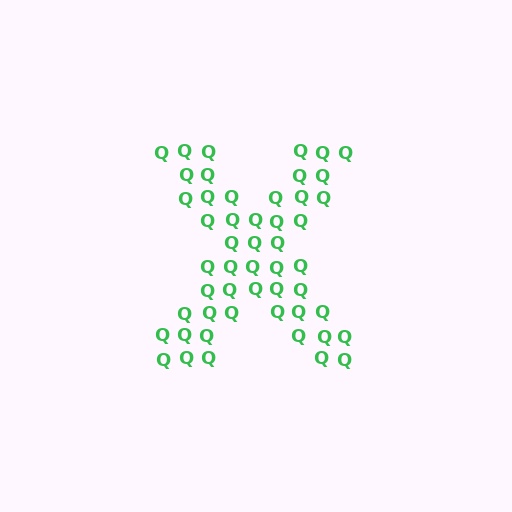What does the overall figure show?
The overall figure shows the letter X.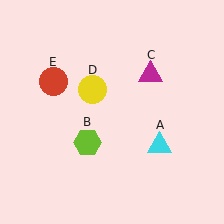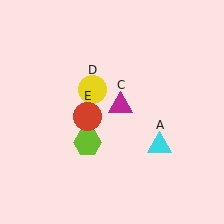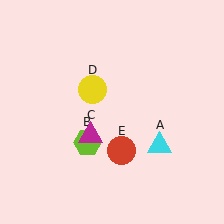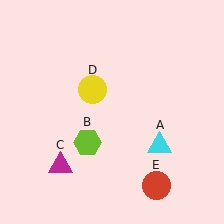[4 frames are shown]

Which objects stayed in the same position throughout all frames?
Cyan triangle (object A) and lime hexagon (object B) and yellow circle (object D) remained stationary.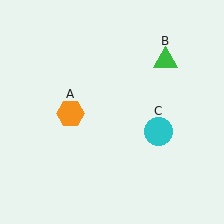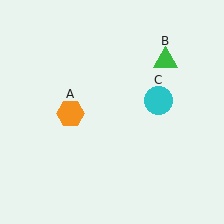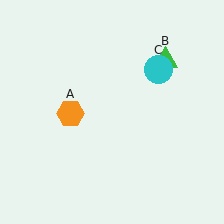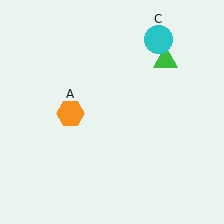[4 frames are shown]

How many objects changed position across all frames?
1 object changed position: cyan circle (object C).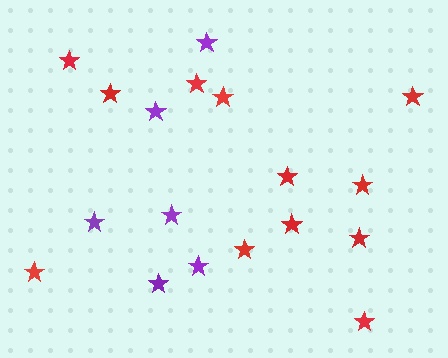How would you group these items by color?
There are 2 groups: one group of purple stars (6) and one group of red stars (12).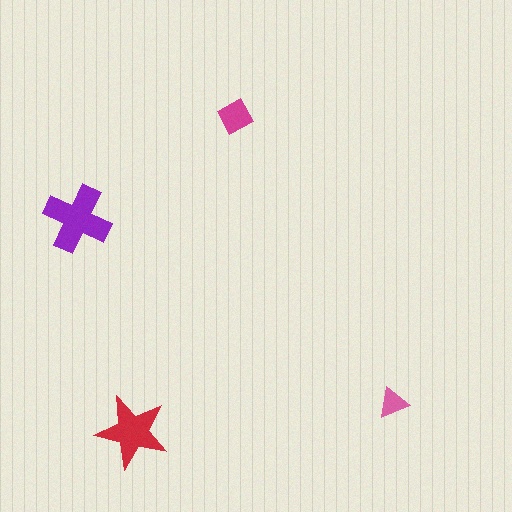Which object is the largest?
The purple cross.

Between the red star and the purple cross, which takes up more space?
The purple cross.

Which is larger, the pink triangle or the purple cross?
The purple cross.